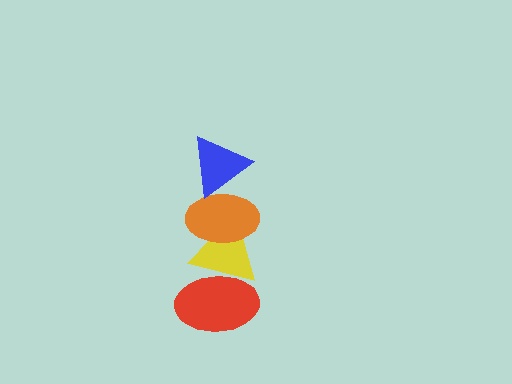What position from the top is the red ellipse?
The red ellipse is 4th from the top.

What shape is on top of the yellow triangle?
The orange ellipse is on top of the yellow triangle.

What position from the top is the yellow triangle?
The yellow triangle is 3rd from the top.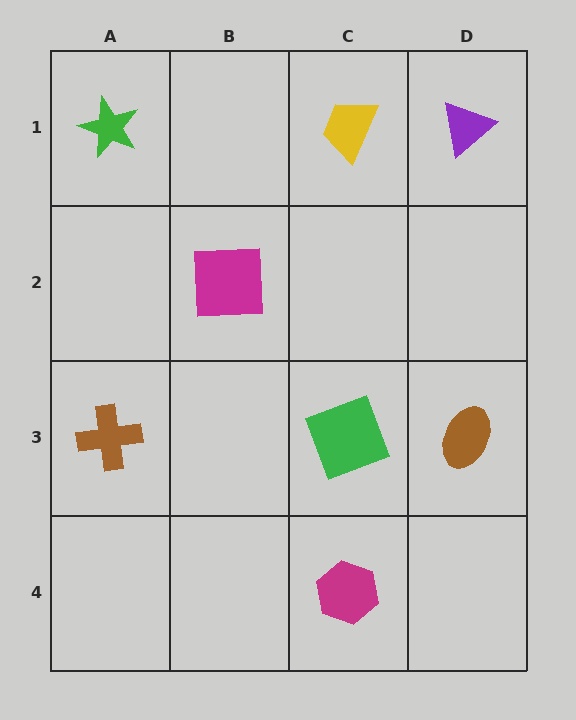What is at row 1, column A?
A green star.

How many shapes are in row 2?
1 shape.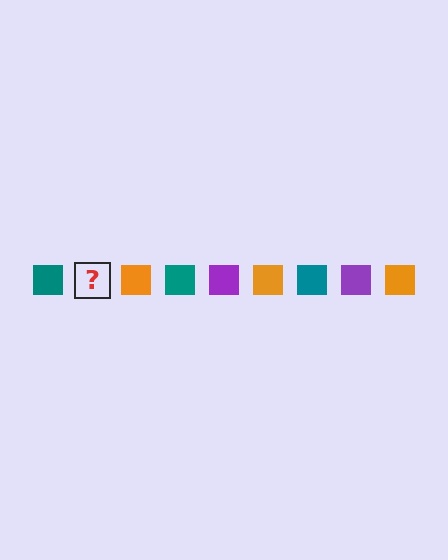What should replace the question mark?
The question mark should be replaced with a purple square.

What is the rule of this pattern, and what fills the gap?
The rule is that the pattern cycles through teal, purple, orange squares. The gap should be filled with a purple square.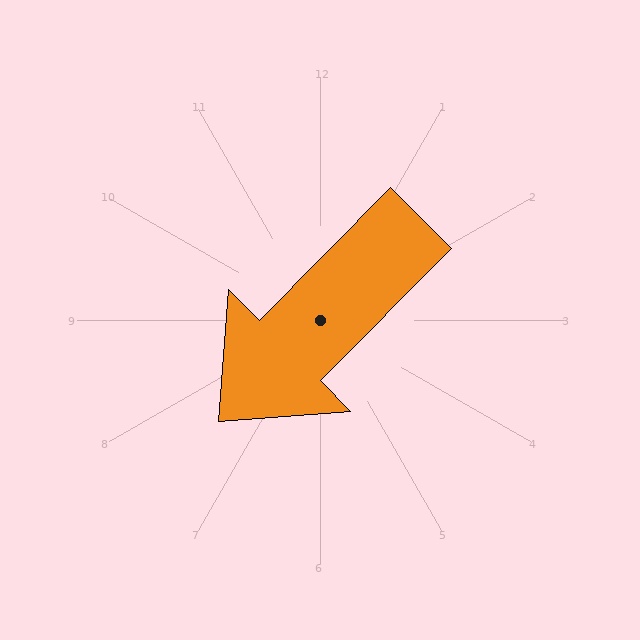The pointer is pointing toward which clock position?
Roughly 7 o'clock.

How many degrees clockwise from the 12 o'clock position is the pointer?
Approximately 225 degrees.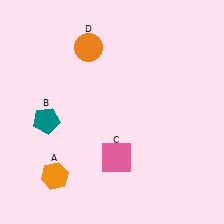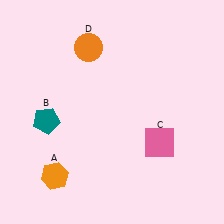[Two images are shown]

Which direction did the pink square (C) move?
The pink square (C) moved right.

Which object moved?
The pink square (C) moved right.